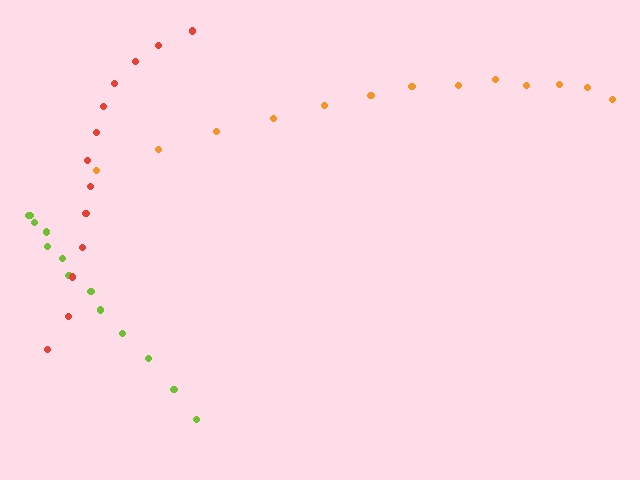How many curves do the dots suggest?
There are 3 distinct paths.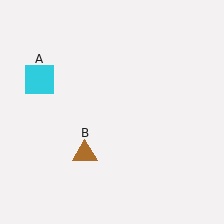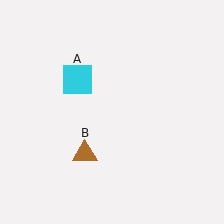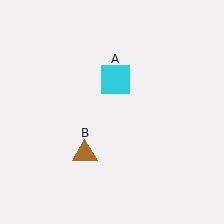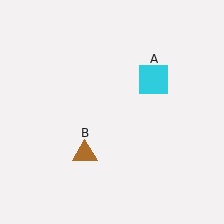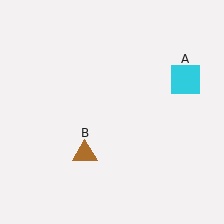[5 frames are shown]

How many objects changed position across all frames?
1 object changed position: cyan square (object A).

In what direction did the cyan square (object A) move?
The cyan square (object A) moved right.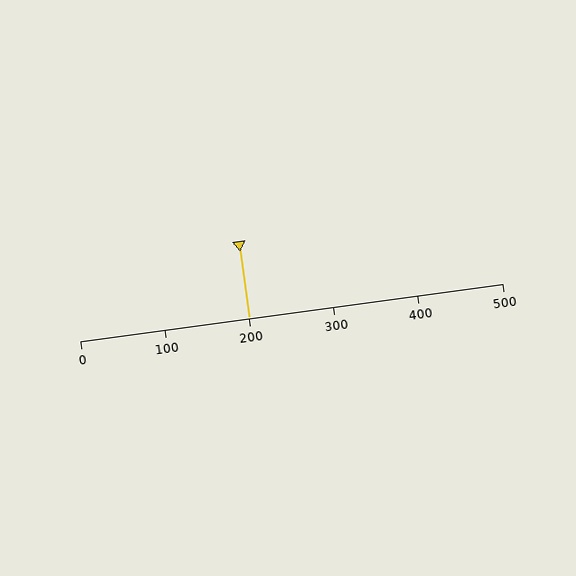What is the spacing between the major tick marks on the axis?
The major ticks are spaced 100 apart.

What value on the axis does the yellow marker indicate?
The marker indicates approximately 200.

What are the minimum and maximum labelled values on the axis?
The axis runs from 0 to 500.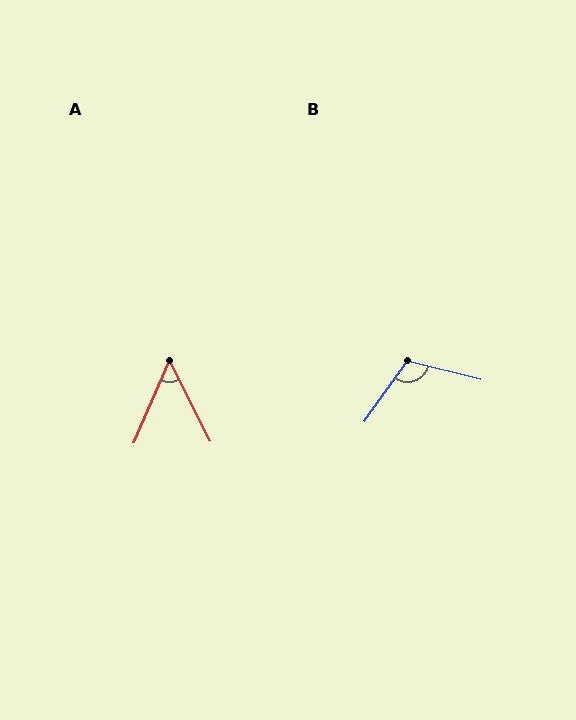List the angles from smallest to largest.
A (50°), B (111°).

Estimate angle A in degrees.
Approximately 50 degrees.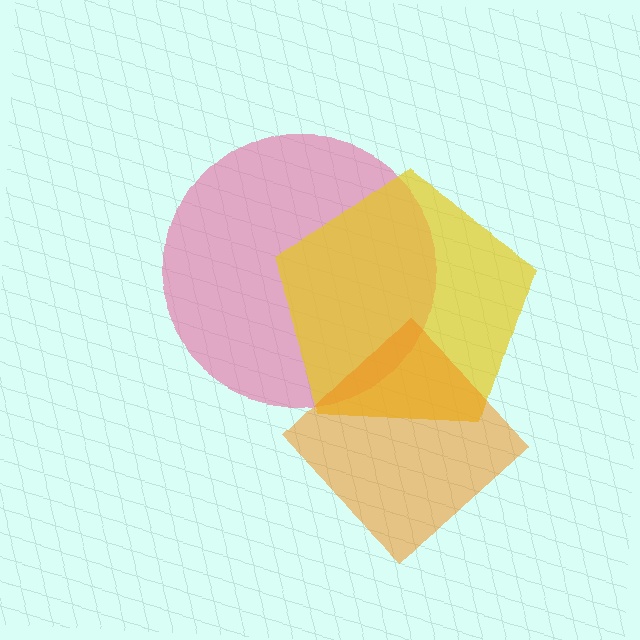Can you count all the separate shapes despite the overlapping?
Yes, there are 3 separate shapes.